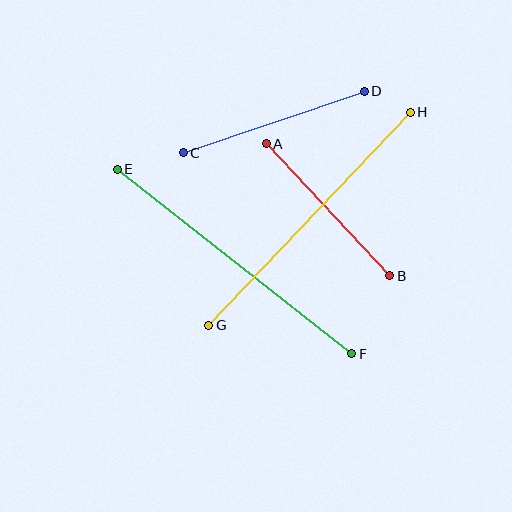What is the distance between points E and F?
The distance is approximately 298 pixels.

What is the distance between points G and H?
The distance is approximately 293 pixels.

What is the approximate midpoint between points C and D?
The midpoint is at approximately (274, 122) pixels.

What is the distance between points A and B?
The distance is approximately 181 pixels.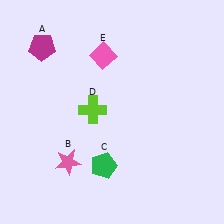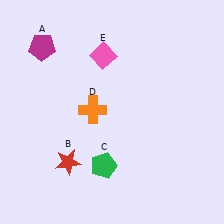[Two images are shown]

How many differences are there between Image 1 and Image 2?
There are 2 differences between the two images.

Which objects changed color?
B changed from pink to red. D changed from lime to orange.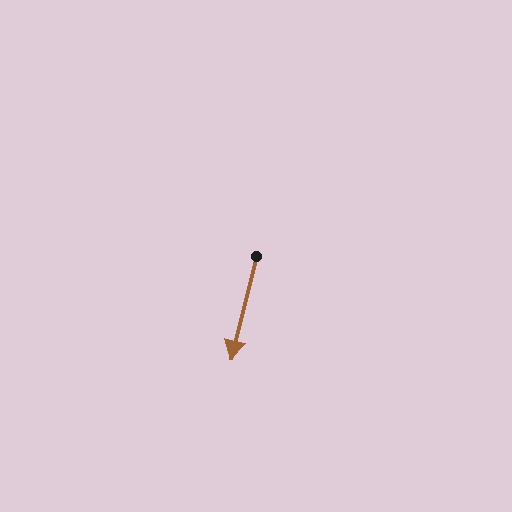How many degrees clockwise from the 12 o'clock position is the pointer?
Approximately 194 degrees.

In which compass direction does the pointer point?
South.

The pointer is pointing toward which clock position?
Roughly 6 o'clock.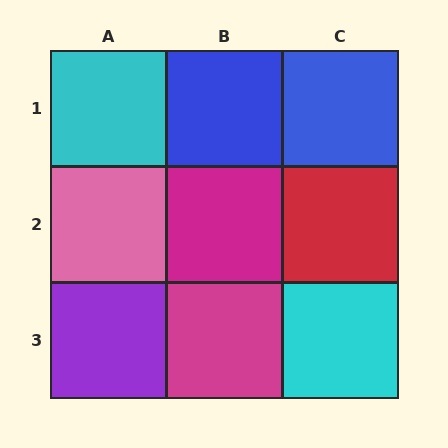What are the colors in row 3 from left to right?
Purple, magenta, cyan.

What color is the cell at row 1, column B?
Blue.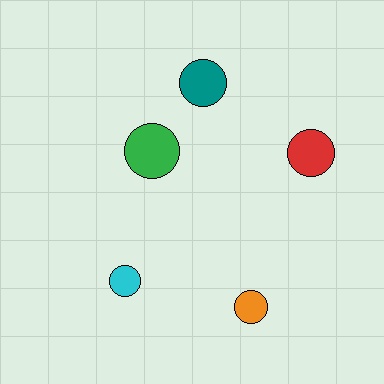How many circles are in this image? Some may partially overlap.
There are 5 circles.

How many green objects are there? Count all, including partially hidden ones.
There is 1 green object.